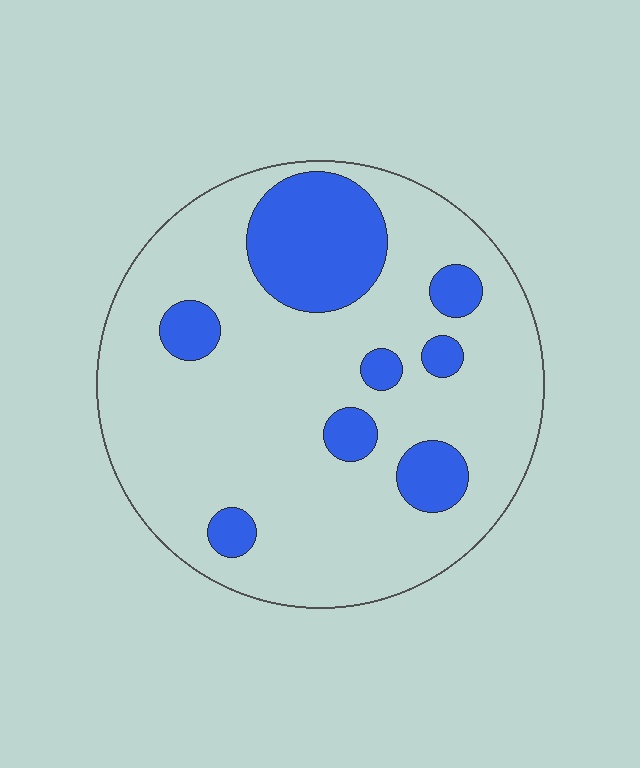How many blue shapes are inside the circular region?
8.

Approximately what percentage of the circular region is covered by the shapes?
Approximately 20%.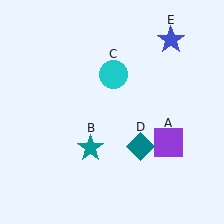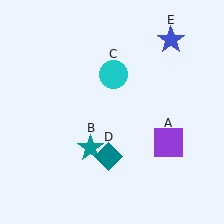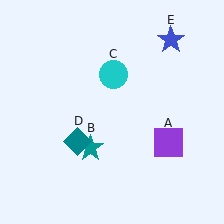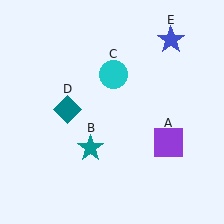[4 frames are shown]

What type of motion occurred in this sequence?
The teal diamond (object D) rotated clockwise around the center of the scene.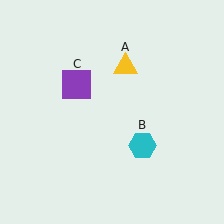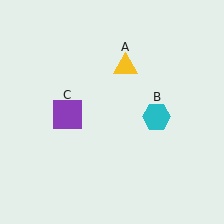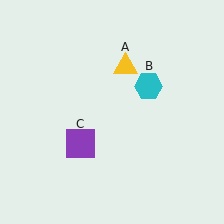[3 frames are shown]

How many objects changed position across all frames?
2 objects changed position: cyan hexagon (object B), purple square (object C).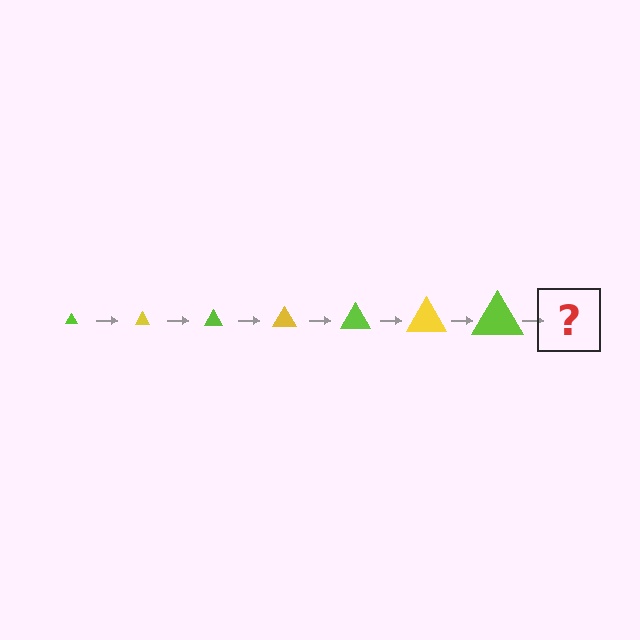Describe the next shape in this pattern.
It should be a yellow triangle, larger than the previous one.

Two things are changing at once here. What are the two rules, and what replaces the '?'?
The two rules are that the triangle grows larger each step and the color cycles through lime and yellow. The '?' should be a yellow triangle, larger than the previous one.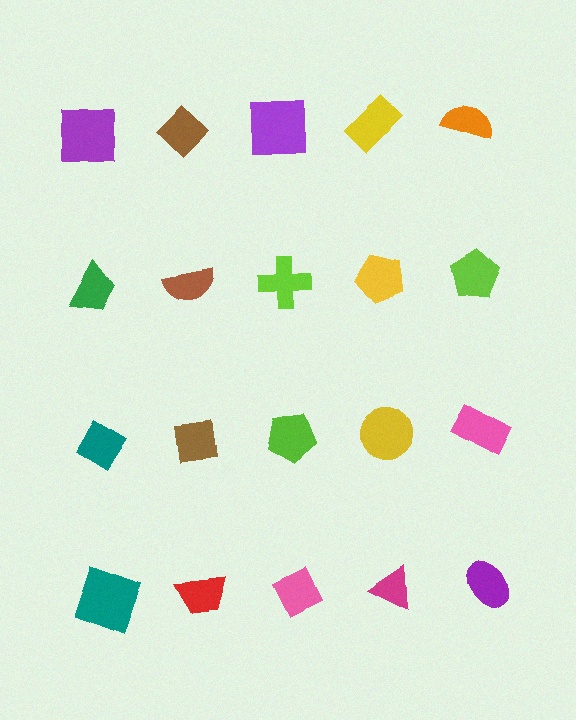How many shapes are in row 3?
5 shapes.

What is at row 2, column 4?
A yellow pentagon.